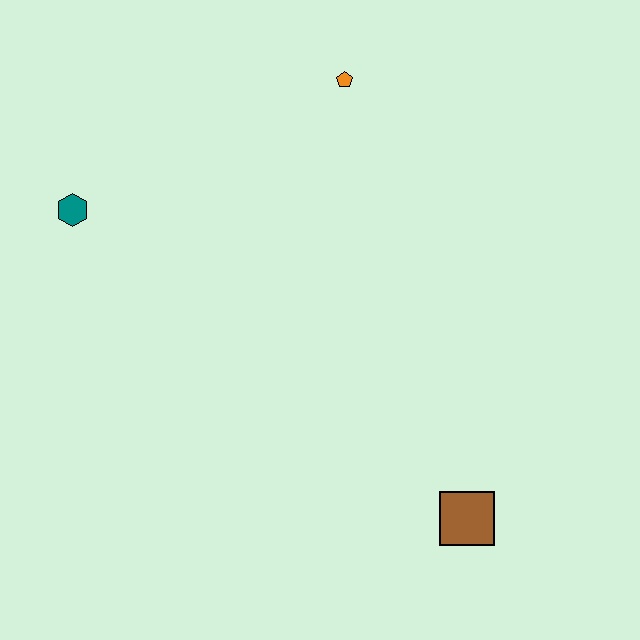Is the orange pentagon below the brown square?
No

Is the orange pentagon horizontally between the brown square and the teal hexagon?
Yes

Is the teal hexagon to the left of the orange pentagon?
Yes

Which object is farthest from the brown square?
The teal hexagon is farthest from the brown square.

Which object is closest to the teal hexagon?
The orange pentagon is closest to the teal hexagon.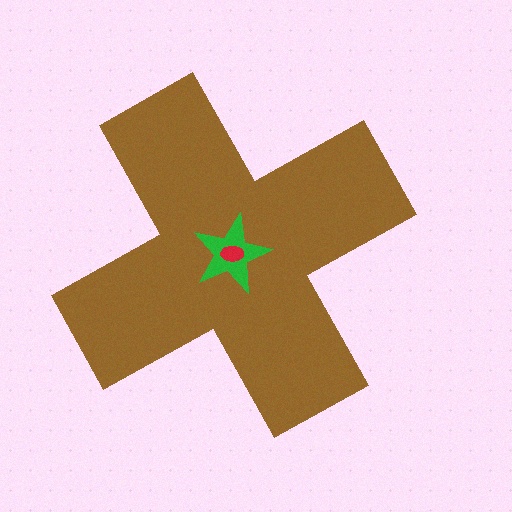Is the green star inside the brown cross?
Yes.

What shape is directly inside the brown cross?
The green star.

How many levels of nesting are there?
3.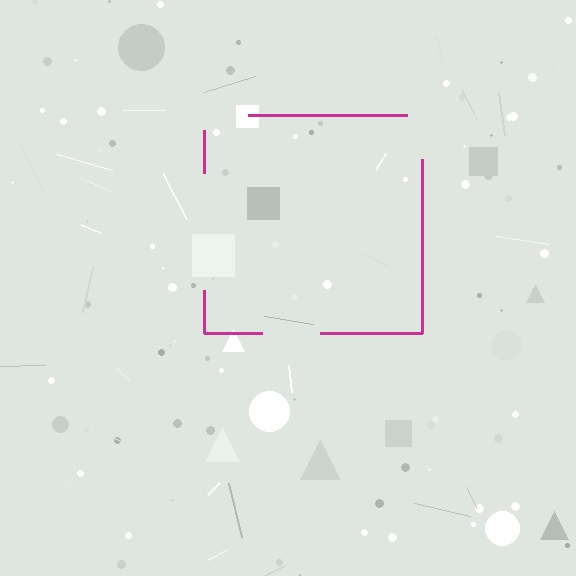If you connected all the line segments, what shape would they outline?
They would outline a square.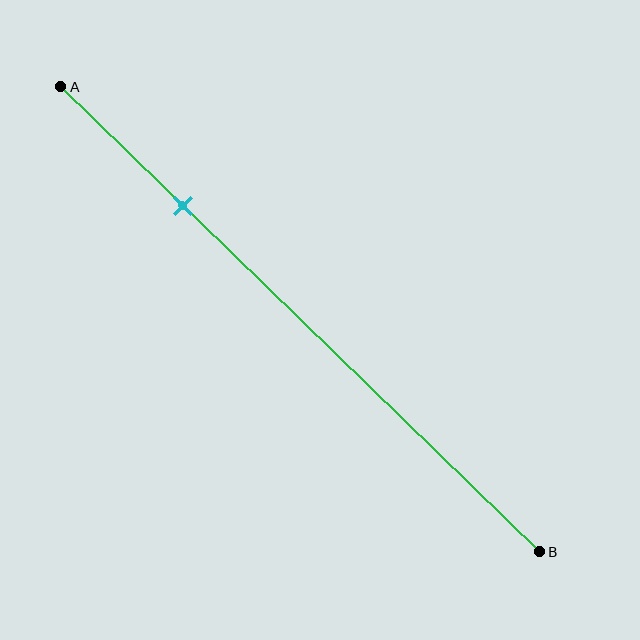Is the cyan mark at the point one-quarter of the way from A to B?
Yes, the mark is approximately at the one-quarter point.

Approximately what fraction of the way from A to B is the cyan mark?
The cyan mark is approximately 25% of the way from A to B.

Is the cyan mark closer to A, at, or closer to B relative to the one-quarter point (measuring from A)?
The cyan mark is approximately at the one-quarter point of segment AB.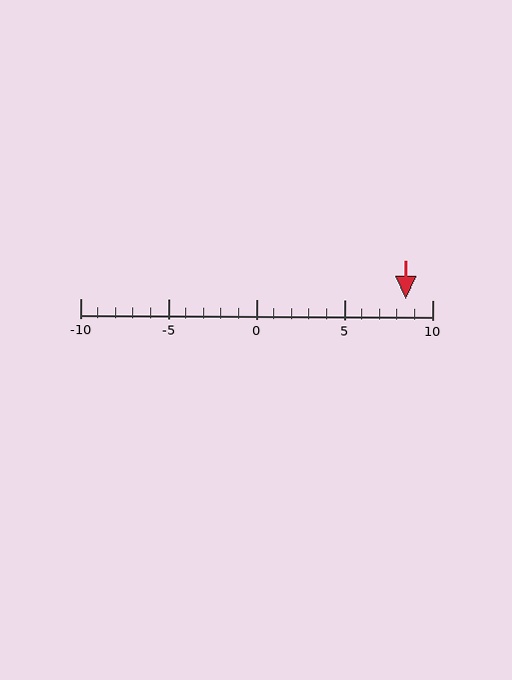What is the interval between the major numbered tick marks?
The major tick marks are spaced 5 units apart.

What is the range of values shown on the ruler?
The ruler shows values from -10 to 10.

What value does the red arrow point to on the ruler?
The red arrow points to approximately 8.